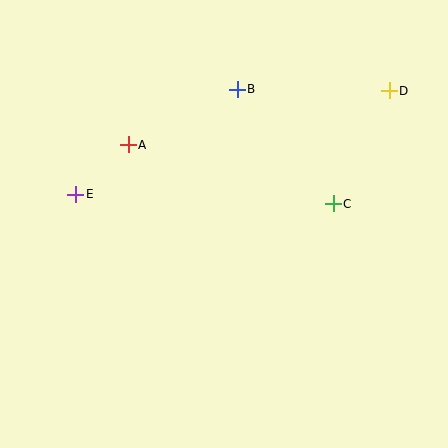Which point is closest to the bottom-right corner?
Point C is closest to the bottom-right corner.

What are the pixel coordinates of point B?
Point B is at (237, 89).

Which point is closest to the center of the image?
Point C at (333, 204) is closest to the center.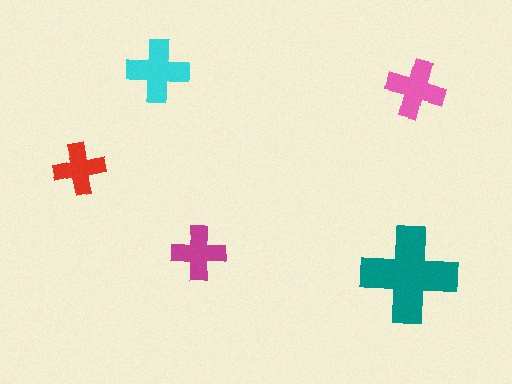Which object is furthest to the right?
The teal cross is rightmost.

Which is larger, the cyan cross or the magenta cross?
The cyan one.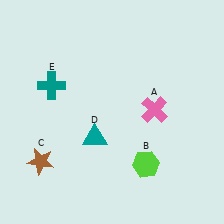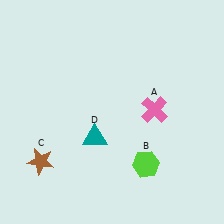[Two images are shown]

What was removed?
The teal cross (E) was removed in Image 2.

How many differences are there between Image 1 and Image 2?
There is 1 difference between the two images.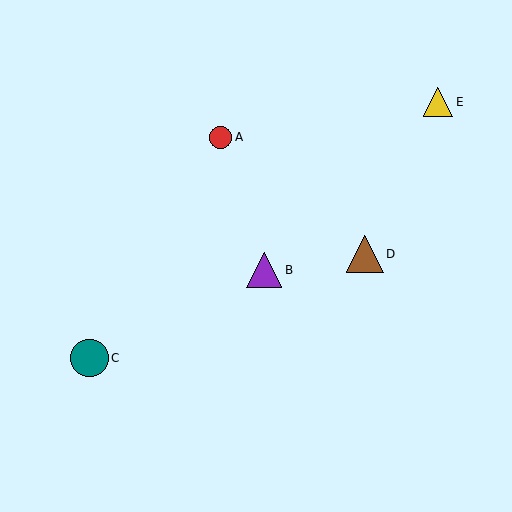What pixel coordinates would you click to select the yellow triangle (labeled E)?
Click at (438, 102) to select the yellow triangle E.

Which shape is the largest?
The teal circle (labeled C) is the largest.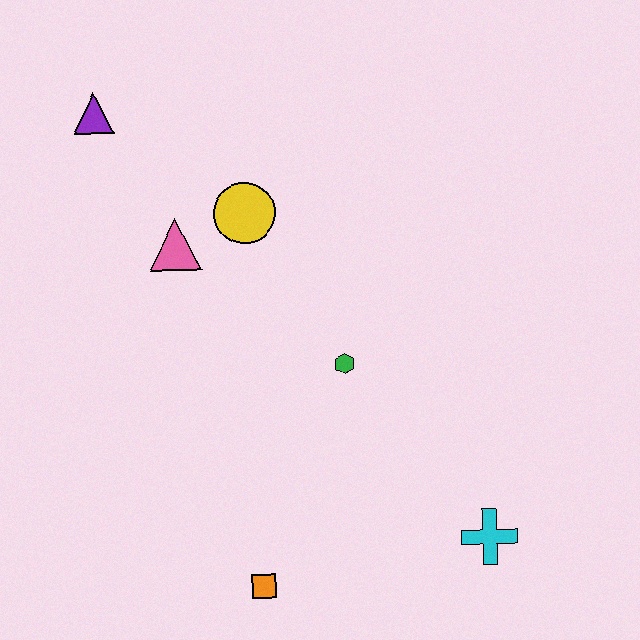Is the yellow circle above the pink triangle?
Yes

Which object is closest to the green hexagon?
The yellow circle is closest to the green hexagon.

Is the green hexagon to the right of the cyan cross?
No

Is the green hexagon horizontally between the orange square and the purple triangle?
No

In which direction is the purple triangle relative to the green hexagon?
The purple triangle is above the green hexagon.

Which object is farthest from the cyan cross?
The purple triangle is farthest from the cyan cross.